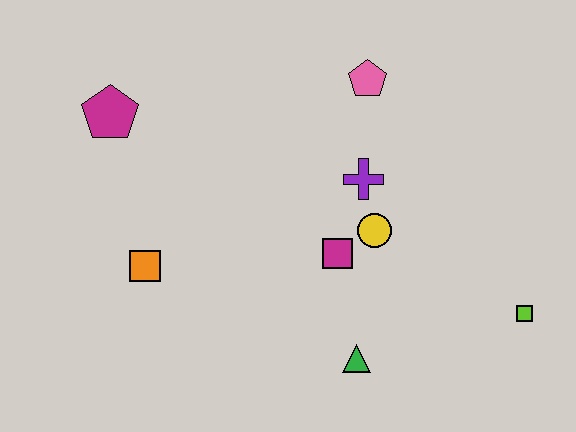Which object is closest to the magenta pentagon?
The orange square is closest to the magenta pentagon.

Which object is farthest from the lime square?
The magenta pentagon is farthest from the lime square.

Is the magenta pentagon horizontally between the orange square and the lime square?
No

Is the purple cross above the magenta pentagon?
No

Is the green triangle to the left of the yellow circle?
Yes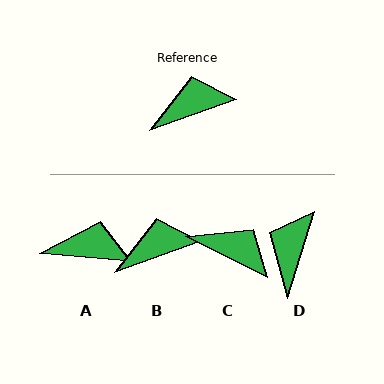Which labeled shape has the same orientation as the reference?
B.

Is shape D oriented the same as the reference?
No, it is off by about 53 degrees.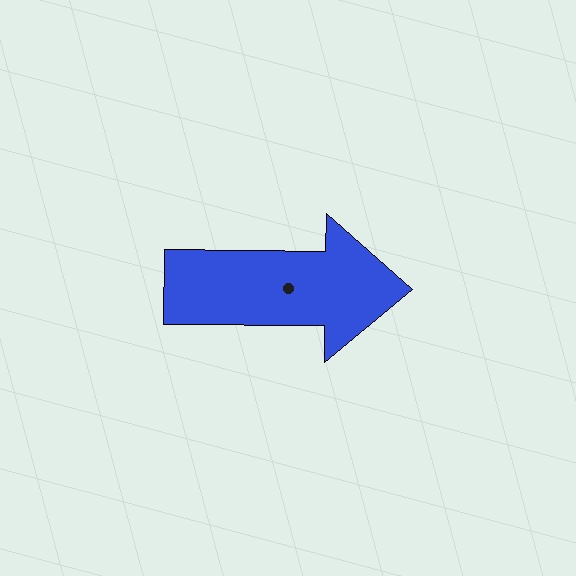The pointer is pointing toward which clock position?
Roughly 3 o'clock.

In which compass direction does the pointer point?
East.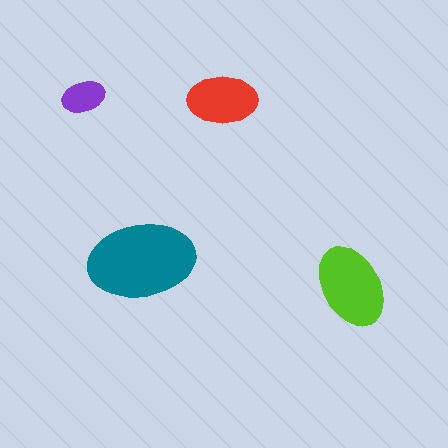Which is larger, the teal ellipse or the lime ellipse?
The teal one.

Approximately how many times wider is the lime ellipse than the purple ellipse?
About 2 times wider.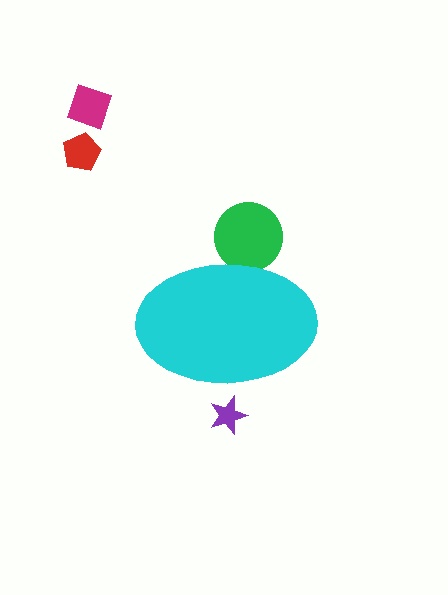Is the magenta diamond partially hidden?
No, the magenta diamond is fully visible.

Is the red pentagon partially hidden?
No, the red pentagon is fully visible.